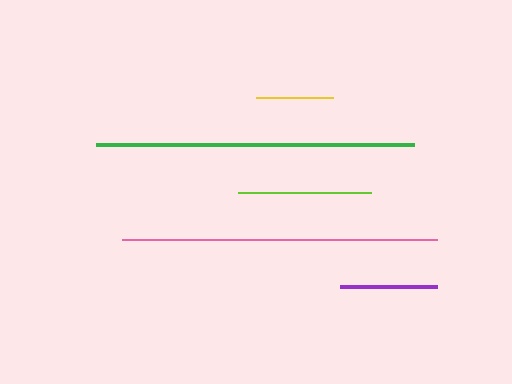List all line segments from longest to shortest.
From longest to shortest: green, pink, lime, purple, yellow.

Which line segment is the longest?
The green line is the longest at approximately 319 pixels.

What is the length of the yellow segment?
The yellow segment is approximately 77 pixels long.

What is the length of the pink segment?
The pink segment is approximately 315 pixels long.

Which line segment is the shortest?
The yellow line is the shortest at approximately 77 pixels.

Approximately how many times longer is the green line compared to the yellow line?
The green line is approximately 4.1 times the length of the yellow line.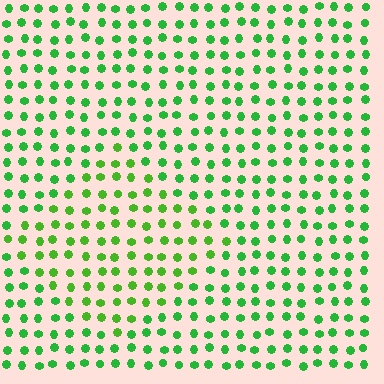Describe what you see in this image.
The image is filled with small green elements in a uniform arrangement. A diamond-shaped region is visible where the elements are tinted to a slightly different hue, forming a subtle color boundary.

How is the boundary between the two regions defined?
The boundary is defined purely by a slight shift in hue (about 22 degrees). Spacing, size, and orientation are identical on both sides.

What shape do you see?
I see a diamond.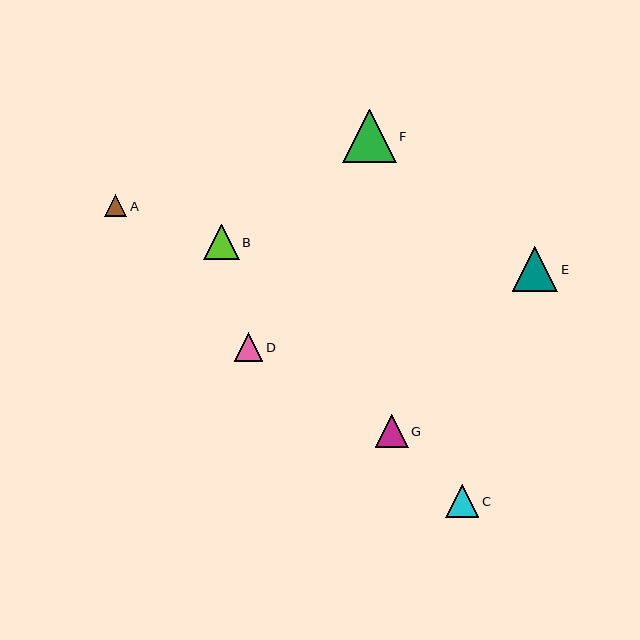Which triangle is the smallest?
Triangle A is the smallest with a size of approximately 22 pixels.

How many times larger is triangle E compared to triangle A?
Triangle E is approximately 2.1 times the size of triangle A.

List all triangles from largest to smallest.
From largest to smallest: F, E, B, C, G, D, A.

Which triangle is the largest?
Triangle F is the largest with a size of approximately 53 pixels.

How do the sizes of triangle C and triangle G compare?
Triangle C and triangle G are approximately the same size.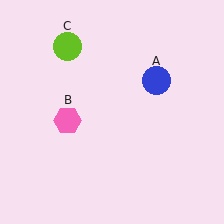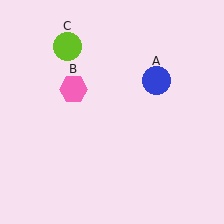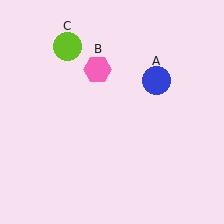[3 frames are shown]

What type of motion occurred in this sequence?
The pink hexagon (object B) rotated clockwise around the center of the scene.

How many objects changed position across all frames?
1 object changed position: pink hexagon (object B).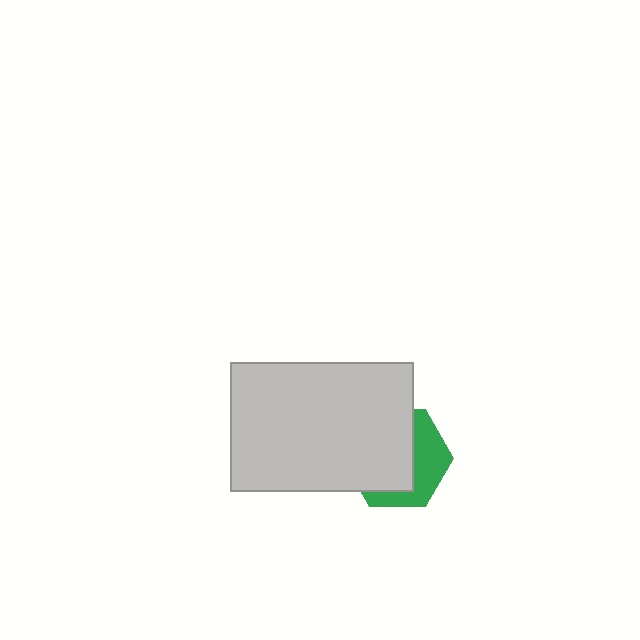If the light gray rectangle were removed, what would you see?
You would see the complete green hexagon.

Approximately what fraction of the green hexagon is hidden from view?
Roughly 60% of the green hexagon is hidden behind the light gray rectangle.